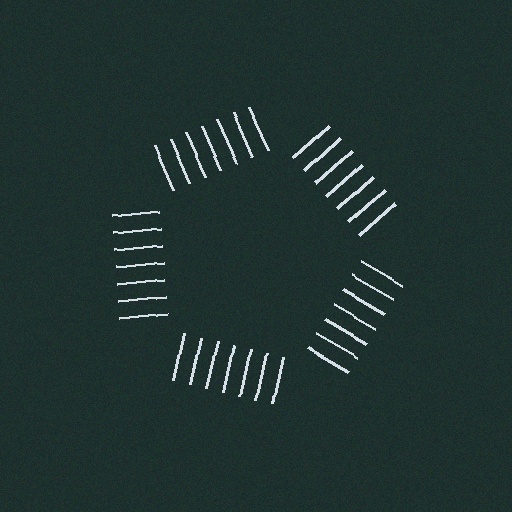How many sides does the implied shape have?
5 sides — the line-ends trace a pentagon.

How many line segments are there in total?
35 — 7 along each of the 5 edges.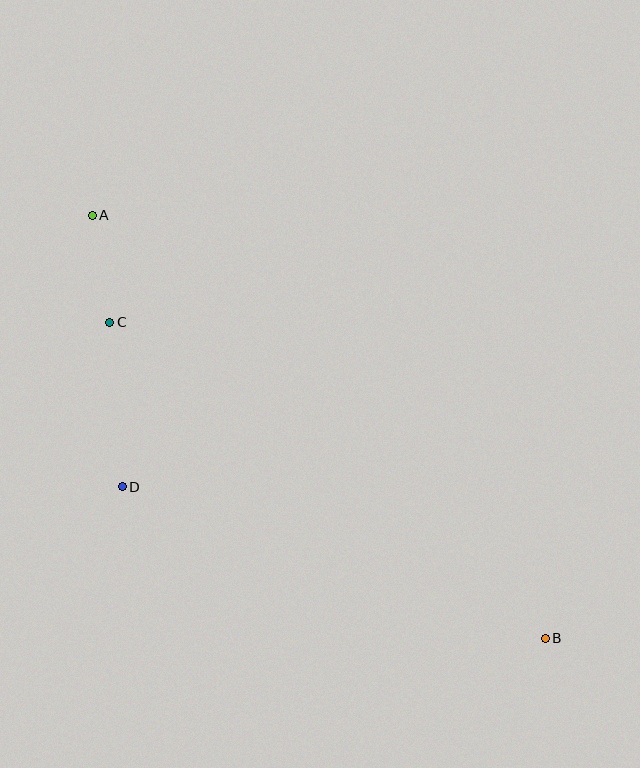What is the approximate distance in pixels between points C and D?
The distance between C and D is approximately 165 pixels.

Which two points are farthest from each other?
Points A and B are farthest from each other.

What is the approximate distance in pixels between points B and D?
The distance between B and D is approximately 449 pixels.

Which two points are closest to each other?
Points A and C are closest to each other.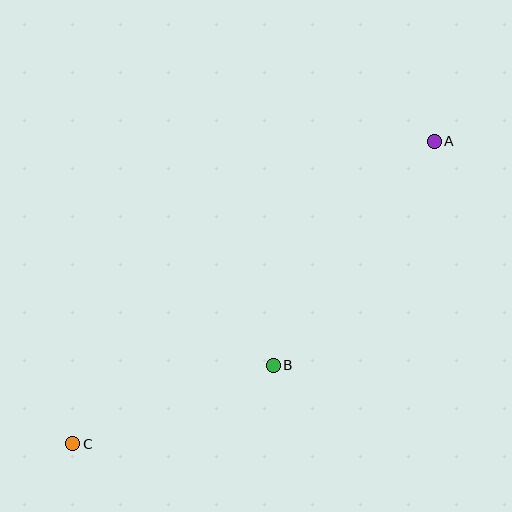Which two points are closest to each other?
Points B and C are closest to each other.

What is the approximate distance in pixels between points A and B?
The distance between A and B is approximately 276 pixels.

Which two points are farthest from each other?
Points A and C are farthest from each other.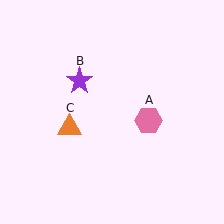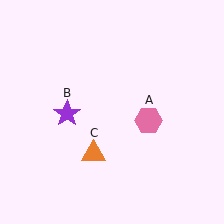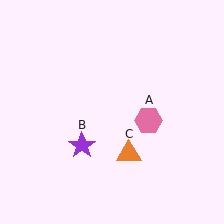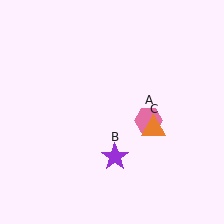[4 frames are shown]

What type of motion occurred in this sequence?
The purple star (object B), orange triangle (object C) rotated counterclockwise around the center of the scene.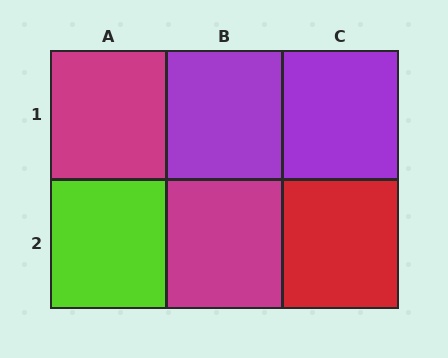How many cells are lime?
1 cell is lime.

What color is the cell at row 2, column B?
Magenta.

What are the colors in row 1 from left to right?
Magenta, purple, purple.